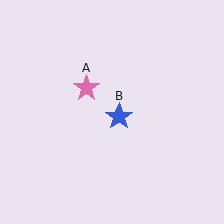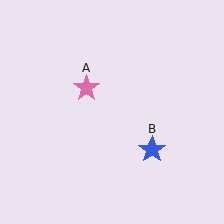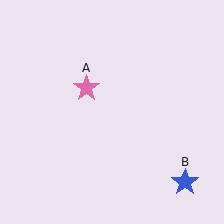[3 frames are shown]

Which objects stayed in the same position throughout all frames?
Pink star (object A) remained stationary.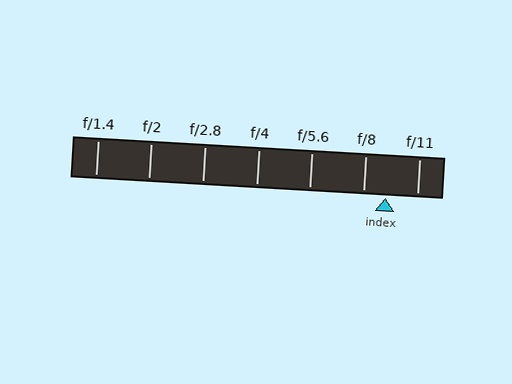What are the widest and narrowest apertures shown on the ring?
The widest aperture shown is f/1.4 and the narrowest is f/11.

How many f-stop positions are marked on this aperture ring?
There are 7 f-stop positions marked.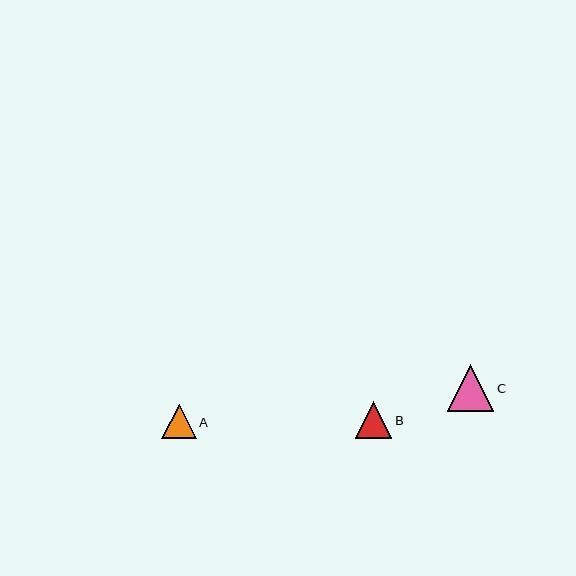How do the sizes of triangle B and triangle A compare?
Triangle B and triangle A are approximately the same size.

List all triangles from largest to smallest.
From largest to smallest: C, B, A.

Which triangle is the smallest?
Triangle A is the smallest with a size of approximately 34 pixels.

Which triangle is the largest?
Triangle C is the largest with a size of approximately 46 pixels.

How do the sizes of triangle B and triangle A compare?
Triangle B and triangle A are approximately the same size.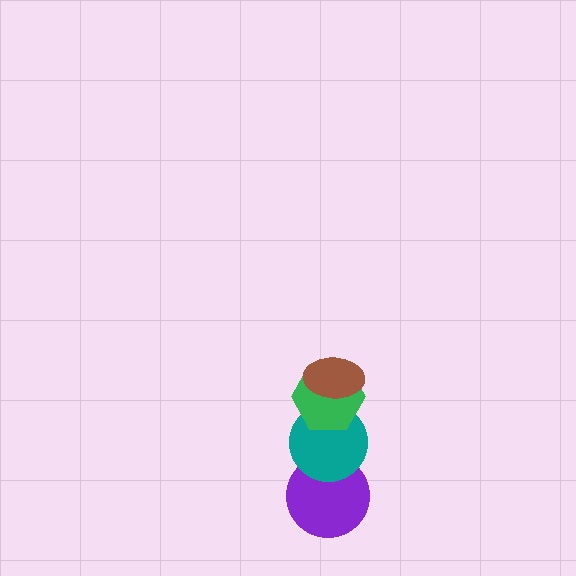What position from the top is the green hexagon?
The green hexagon is 2nd from the top.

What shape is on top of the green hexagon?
The brown ellipse is on top of the green hexagon.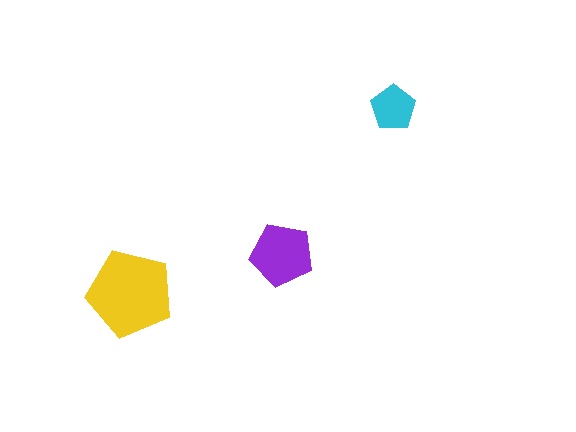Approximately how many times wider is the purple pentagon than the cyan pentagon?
About 1.5 times wider.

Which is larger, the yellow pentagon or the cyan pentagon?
The yellow one.